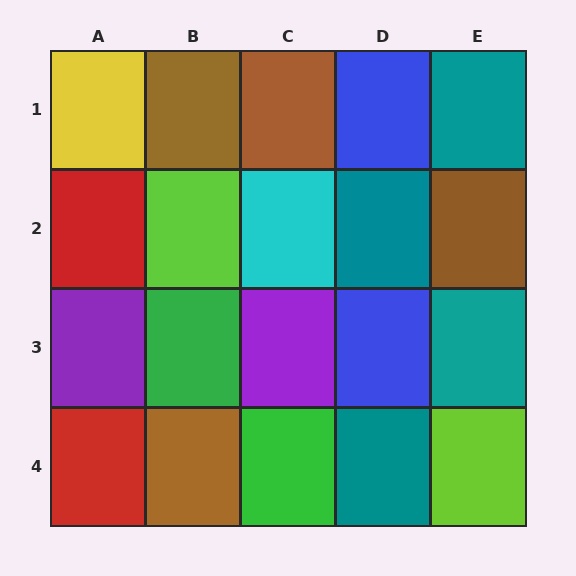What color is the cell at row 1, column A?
Yellow.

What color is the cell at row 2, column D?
Teal.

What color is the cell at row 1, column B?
Brown.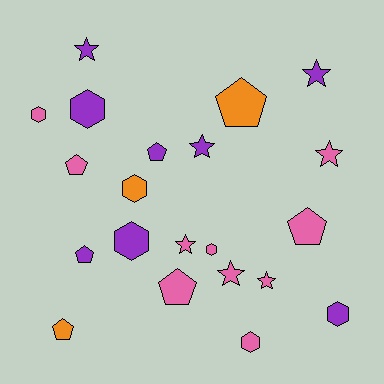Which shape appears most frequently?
Star, with 7 objects.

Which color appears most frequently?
Pink, with 10 objects.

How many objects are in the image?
There are 21 objects.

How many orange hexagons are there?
There is 1 orange hexagon.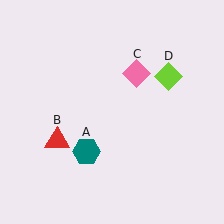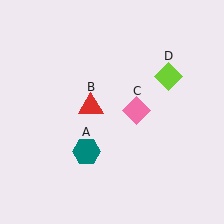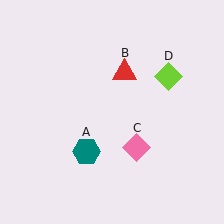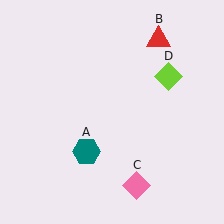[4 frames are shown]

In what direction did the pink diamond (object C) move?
The pink diamond (object C) moved down.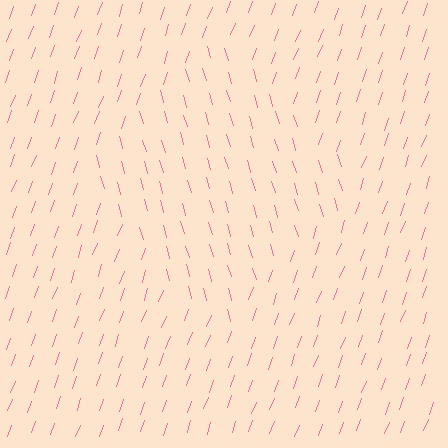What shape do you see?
I see a diamond.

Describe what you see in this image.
The image is filled with small pink line segments. A diamond region in the image has lines oriented differently from the surrounding lines, creating a visible texture boundary.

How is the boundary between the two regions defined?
The boundary is defined purely by a change in line orientation (approximately 36 degrees difference). All lines are the same color and thickness.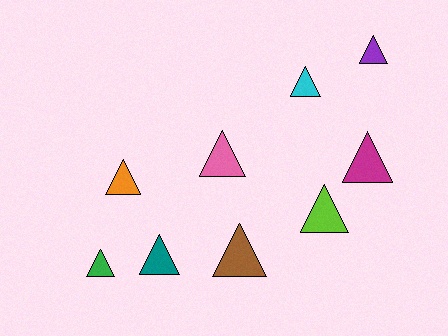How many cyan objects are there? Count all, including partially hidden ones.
There is 1 cyan object.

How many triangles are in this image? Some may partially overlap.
There are 9 triangles.